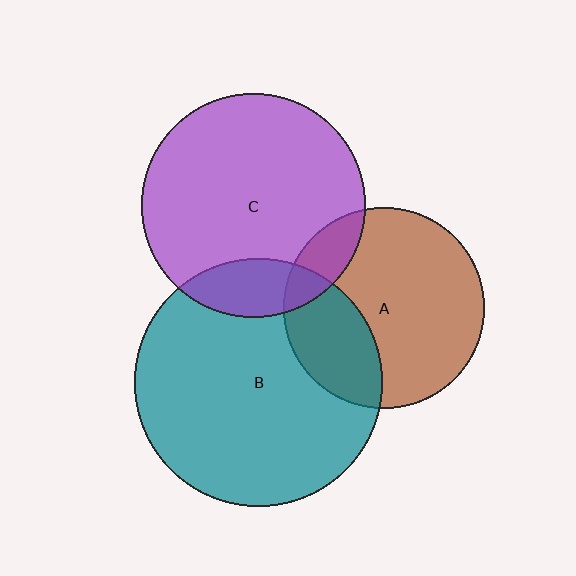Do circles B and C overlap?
Yes.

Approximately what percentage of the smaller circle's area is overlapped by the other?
Approximately 15%.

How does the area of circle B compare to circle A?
Approximately 1.5 times.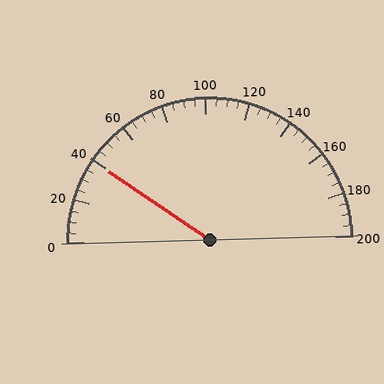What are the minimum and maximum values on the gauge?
The gauge ranges from 0 to 200.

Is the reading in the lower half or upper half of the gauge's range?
The reading is in the lower half of the range (0 to 200).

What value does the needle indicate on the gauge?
The needle indicates approximately 40.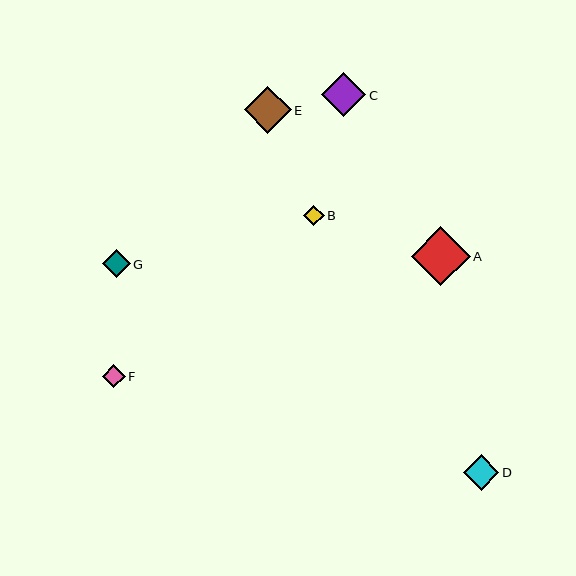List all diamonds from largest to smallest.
From largest to smallest: A, E, C, D, G, F, B.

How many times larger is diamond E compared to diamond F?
Diamond E is approximately 2.1 times the size of diamond F.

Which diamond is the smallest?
Diamond B is the smallest with a size of approximately 20 pixels.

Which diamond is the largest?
Diamond A is the largest with a size of approximately 59 pixels.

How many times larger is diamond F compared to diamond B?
Diamond F is approximately 1.1 times the size of diamond B.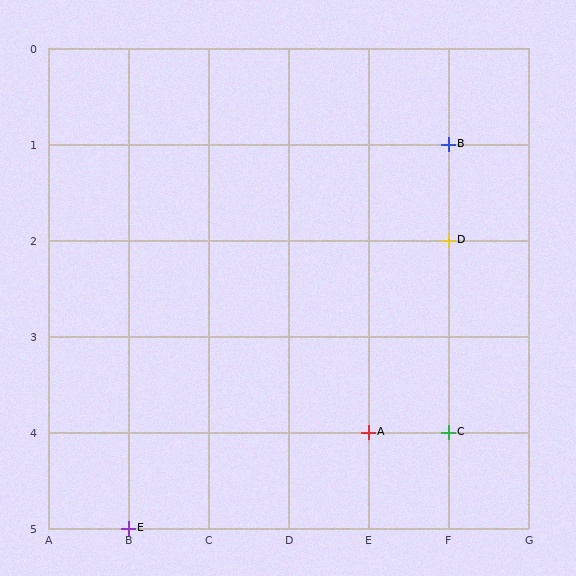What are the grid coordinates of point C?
Point C is at grid coordinates (F, 4).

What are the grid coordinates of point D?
Point D is at grid coordinates (F, 2).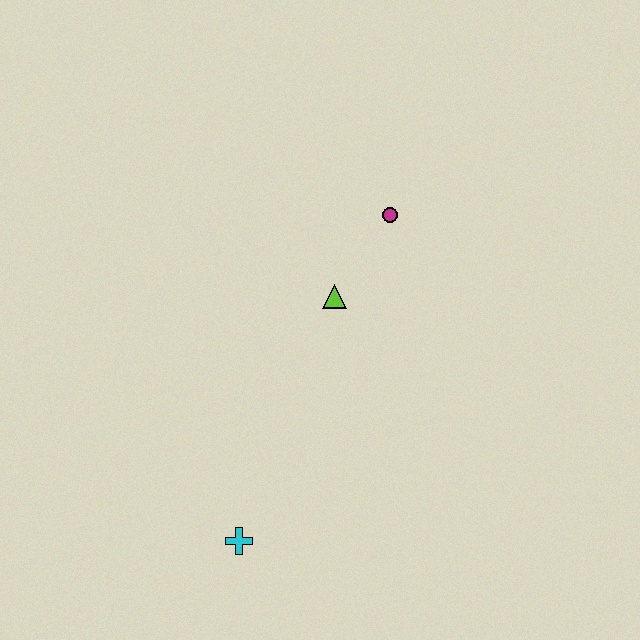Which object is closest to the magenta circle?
The lime triangle is closest to the magenta circle.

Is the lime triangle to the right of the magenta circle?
No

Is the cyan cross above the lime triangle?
No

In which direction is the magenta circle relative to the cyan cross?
The magenta circle is above the cyan cross.